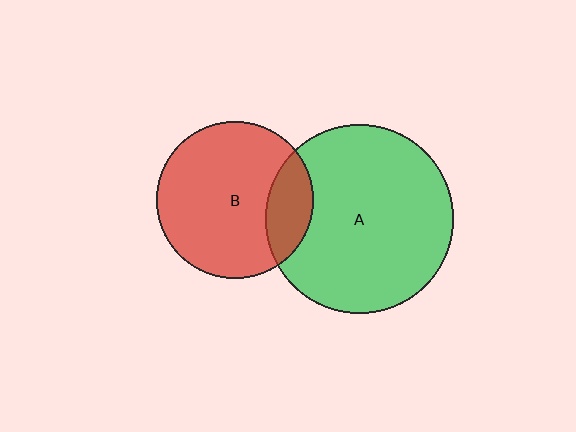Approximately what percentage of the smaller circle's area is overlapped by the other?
Approximately 20%.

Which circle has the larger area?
Circle A (green).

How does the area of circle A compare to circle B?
Approximately 1.4 times.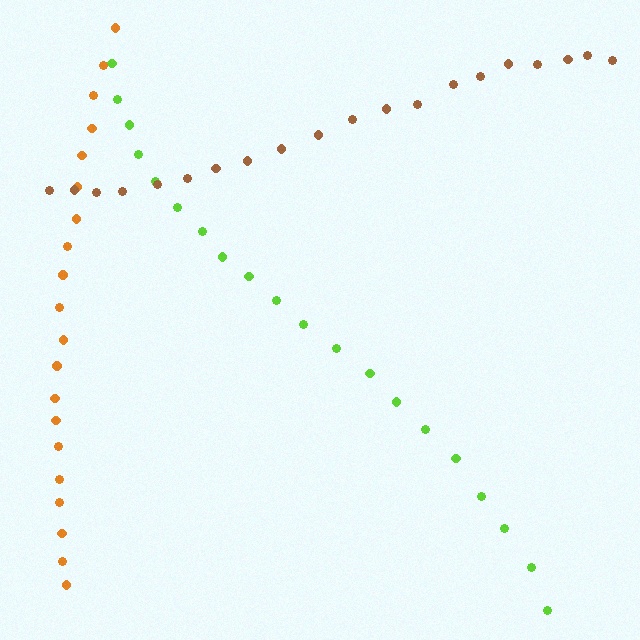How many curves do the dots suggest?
There are 3 distinct paths.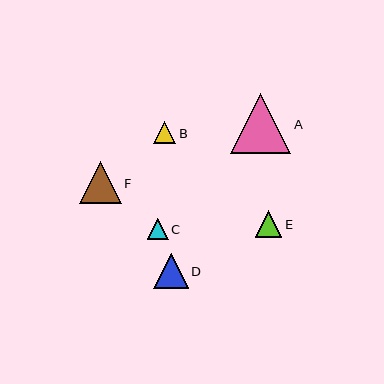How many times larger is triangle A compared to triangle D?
Triangle A is approximately 1.7 times the size of triangle D.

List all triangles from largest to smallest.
From largest to smallest: A, F, D, E, B, C.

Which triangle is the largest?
Triangle A is the largest with a size of approximately 60 pixels.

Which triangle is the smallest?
Triangle C is the smallest with a size of approximately 21 pixels.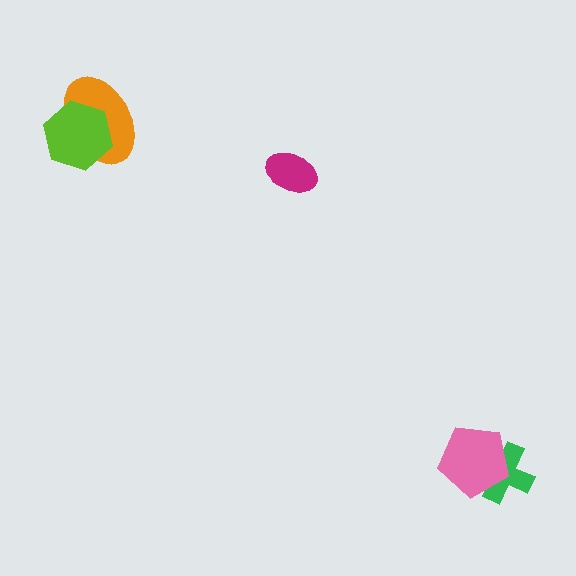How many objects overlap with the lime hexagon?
1 object overlaps with the lime hexagon.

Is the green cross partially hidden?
Yes, it is partially covered by another shape.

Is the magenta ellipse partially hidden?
No, no other shape covers it.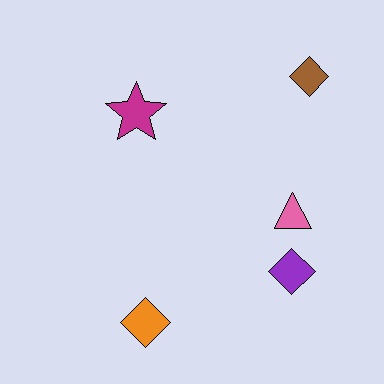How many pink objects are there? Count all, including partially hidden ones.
There is 1 pink object.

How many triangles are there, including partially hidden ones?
There is 1 triangle.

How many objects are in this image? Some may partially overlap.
There are 5 objects.